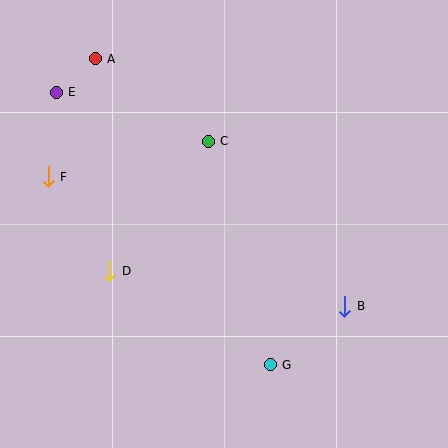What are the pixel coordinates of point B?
Point B is at (344, 306).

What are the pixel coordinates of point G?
Point G is at (270, 365).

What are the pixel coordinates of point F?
Point F is at (48, 177).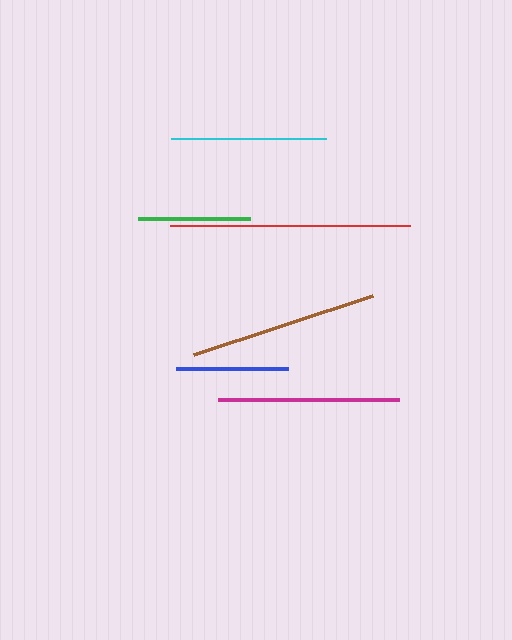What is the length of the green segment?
The green segment is approximately 112 pixels long.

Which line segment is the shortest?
The green line is the shortest at approximately 112 pixels.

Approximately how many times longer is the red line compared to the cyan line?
The red line is approximately 1.5 times the length of the cyan line.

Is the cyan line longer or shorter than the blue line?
The cyan line is longer than the blue line.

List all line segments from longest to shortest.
From longest to shortest: red, brown, magenta, cyan, blue, green.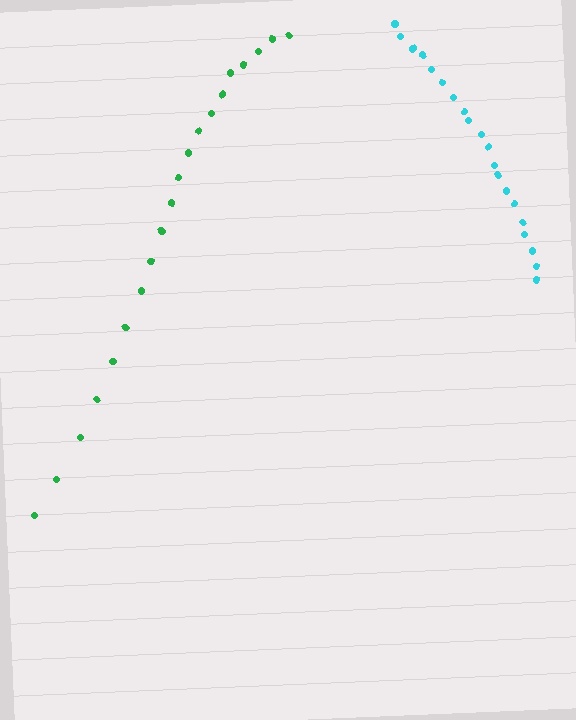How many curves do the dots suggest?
There are 2 distinct paths.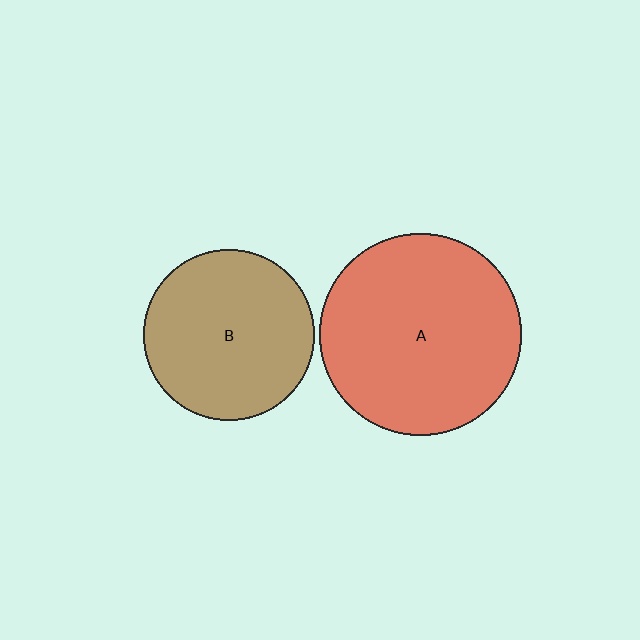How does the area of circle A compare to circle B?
Approximately 1.4 times.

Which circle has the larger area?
Circle A (red).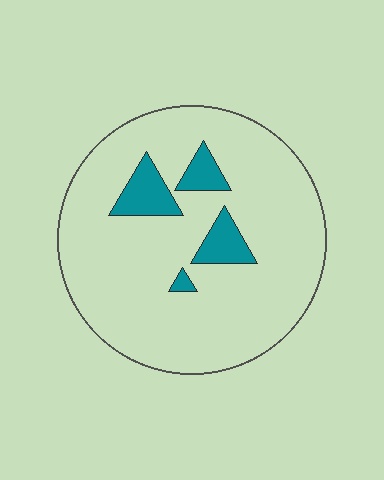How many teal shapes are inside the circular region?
4.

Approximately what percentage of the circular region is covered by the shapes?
Approximately 10%.